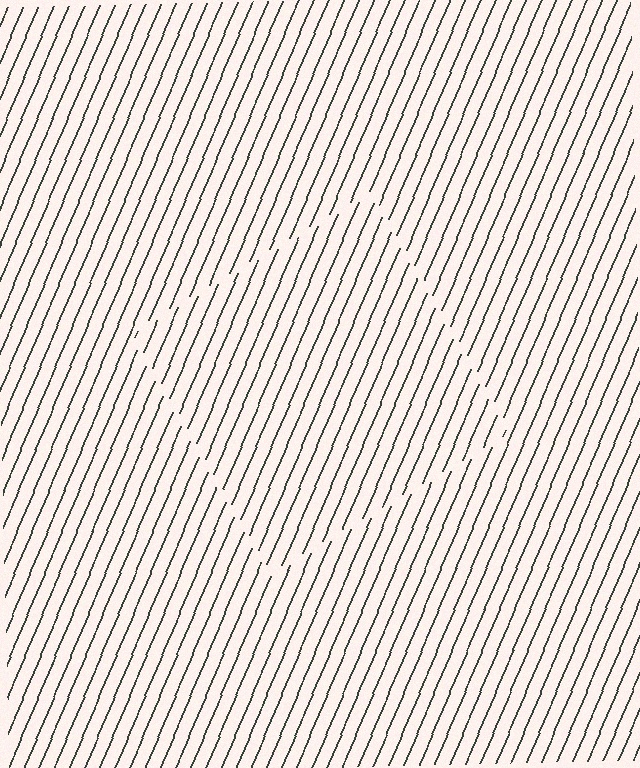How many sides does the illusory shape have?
4 sides — the line-ends trace a square.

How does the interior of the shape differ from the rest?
The interior of the shape contains the same grating, shifted by half a period — the contour is defined by the phase discontinuity where line-ends from the inner and outer gratings abut.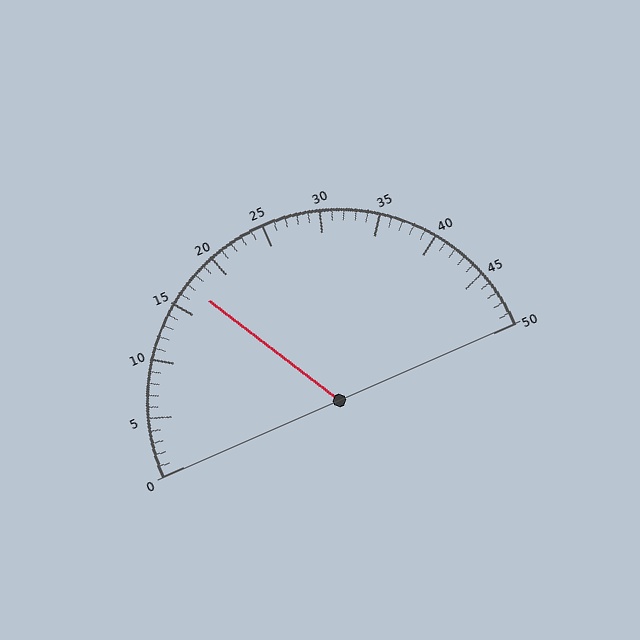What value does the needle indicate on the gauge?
The needle indicates approximately 17.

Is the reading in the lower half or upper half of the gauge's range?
The reading is in the lower half of the range (0 to 50).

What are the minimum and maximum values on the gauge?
The gauge ranges from 0 to 50.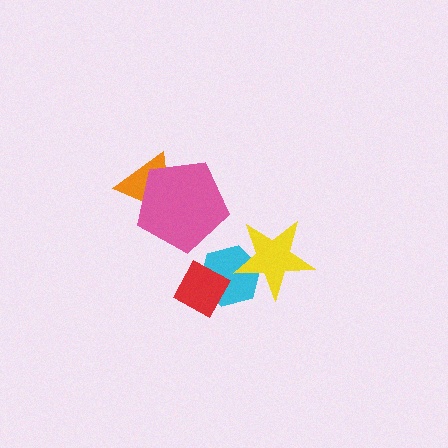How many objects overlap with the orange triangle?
1 object overlaps with the orange triangle.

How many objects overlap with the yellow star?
1 object overlaps with the yellow star.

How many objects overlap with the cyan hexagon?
2 objects overlap with the cyan hexagon.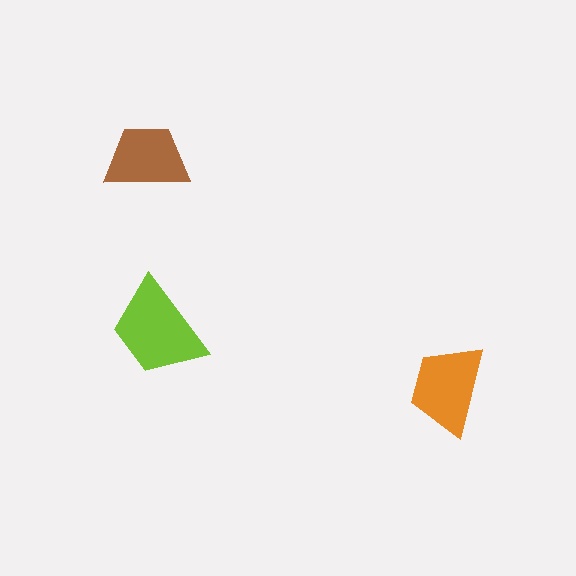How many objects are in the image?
There are 3 objects in the image.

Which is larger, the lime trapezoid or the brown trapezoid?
The lime one.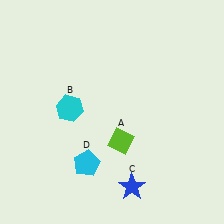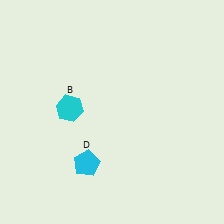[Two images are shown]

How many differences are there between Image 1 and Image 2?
There are 2 differences between the two images.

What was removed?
The blue star (C), the lime diamond (A) were removed in Image 2.